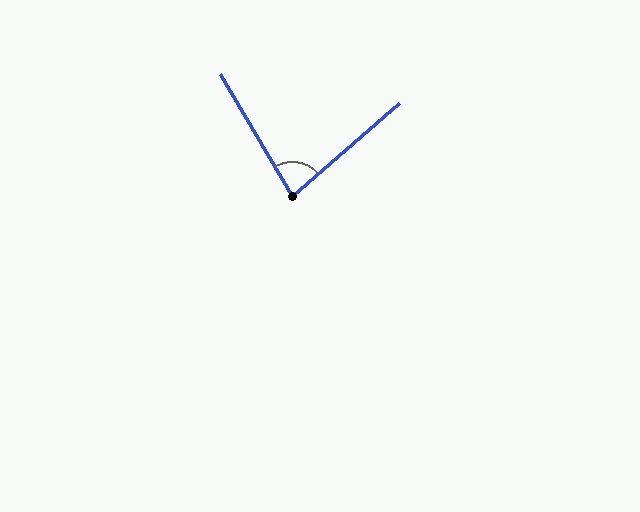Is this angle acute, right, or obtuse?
It is acute.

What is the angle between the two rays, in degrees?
Approximately 79 degrees.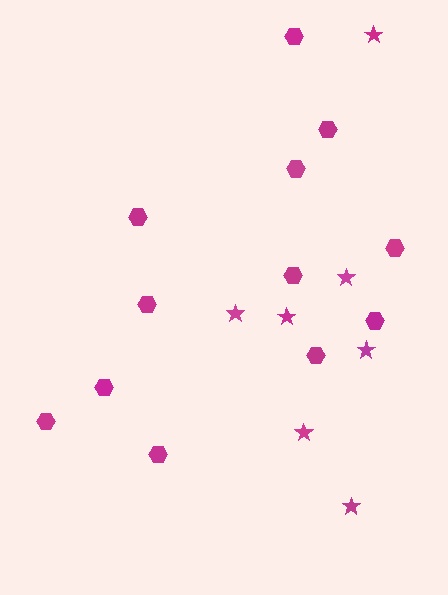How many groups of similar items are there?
There are 2 groups: one group of stars (7) and one group of hexagons (12).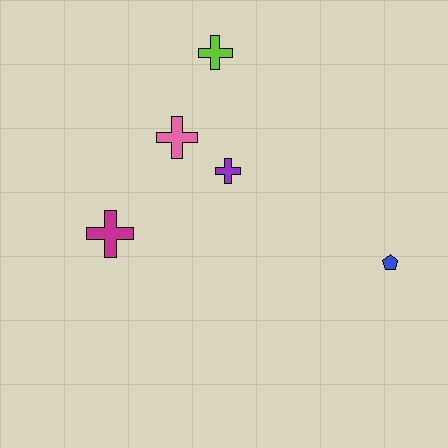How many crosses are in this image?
There are 4 crosses.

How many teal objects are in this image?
There are no teal objects.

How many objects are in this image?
There are 5 objects.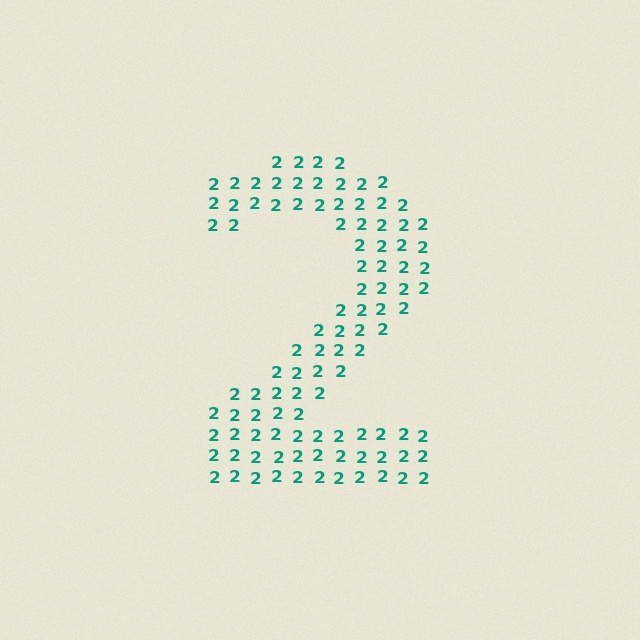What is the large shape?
The large shape is the digit 2.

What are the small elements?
The small elements are digit 2's.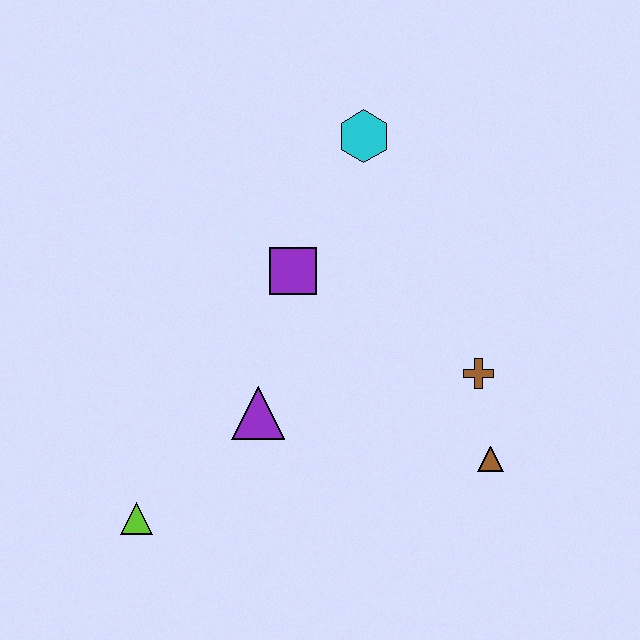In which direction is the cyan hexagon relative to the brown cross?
The cyan hexagon is above the brown cross.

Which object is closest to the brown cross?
The brown triangle is closest to the brown cross.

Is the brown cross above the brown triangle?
Yes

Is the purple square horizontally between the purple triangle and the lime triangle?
No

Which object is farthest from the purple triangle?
The cyan hexagon is farthest from the purple triangle.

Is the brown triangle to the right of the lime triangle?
Yes